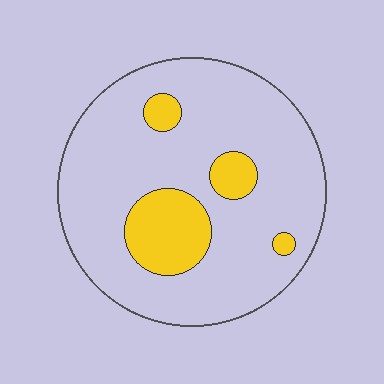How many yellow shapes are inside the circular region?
4.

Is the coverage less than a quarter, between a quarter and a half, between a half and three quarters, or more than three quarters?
Less than a quarter.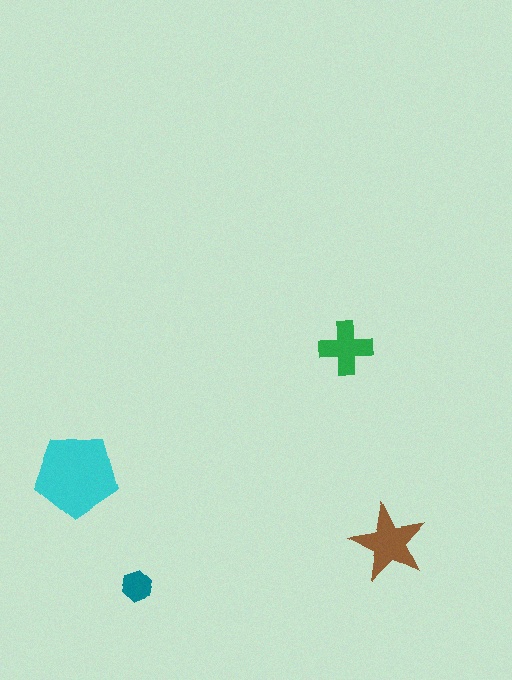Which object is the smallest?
The teal hexagon.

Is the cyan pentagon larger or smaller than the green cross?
Larger.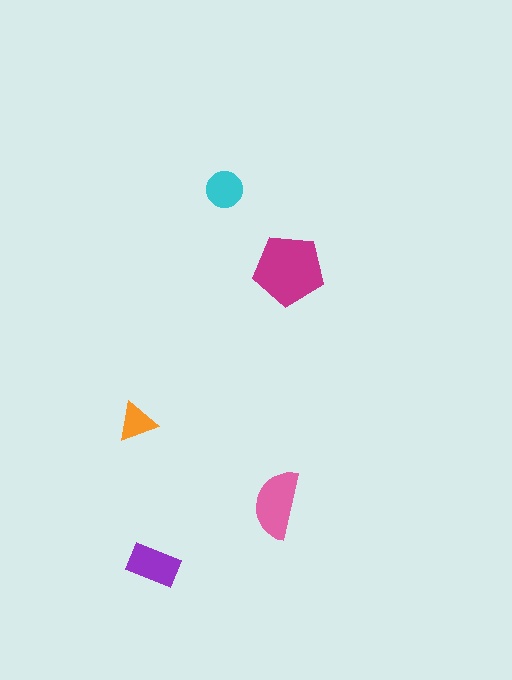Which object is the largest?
The magenta pentagon.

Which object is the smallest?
The orange triangle.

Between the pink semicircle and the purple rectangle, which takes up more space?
The pink semicircle.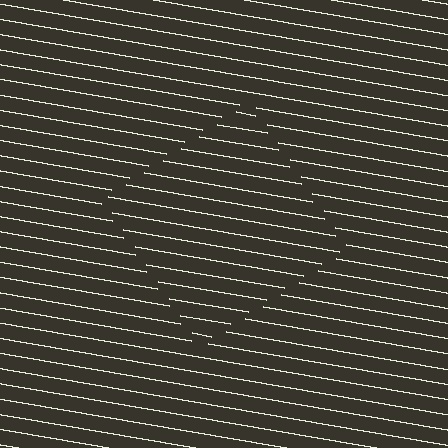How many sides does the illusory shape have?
4 sides — the line-ends trace a square.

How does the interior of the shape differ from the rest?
The interior of the shape contains the same grating, shifted by half a period — the contour is defined by the phase discontinuity where line-ends from the inner and outer gratings abut.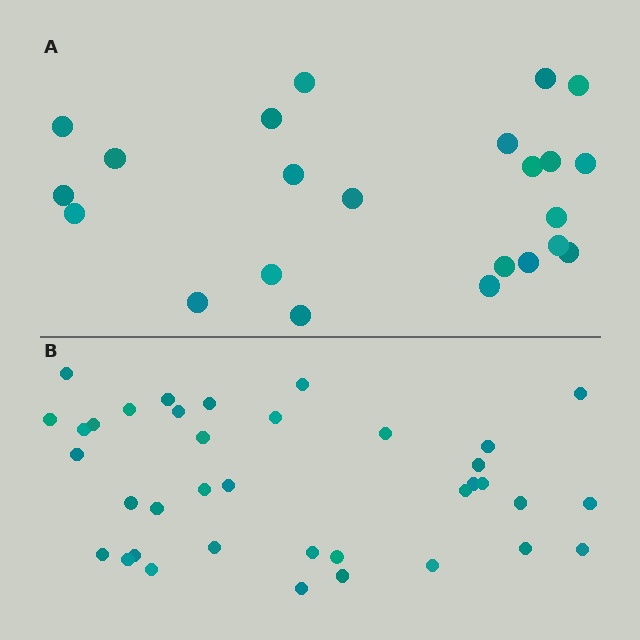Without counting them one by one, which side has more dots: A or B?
Region B (the bottom region) has more dots.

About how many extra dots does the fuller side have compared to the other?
Region B has approximately 15 more dots than region A.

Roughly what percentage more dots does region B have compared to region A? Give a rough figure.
About 60% more.